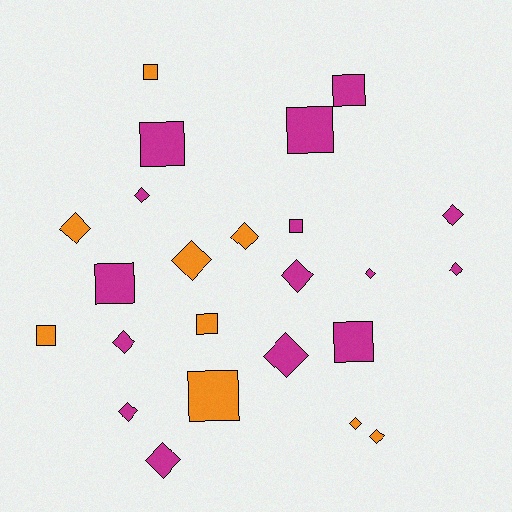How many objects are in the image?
There are 24 objects.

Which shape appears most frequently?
Diamond, with 14 objects.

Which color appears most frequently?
Magenta, with 15 objects.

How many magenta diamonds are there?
There are 9 magenta diamonds.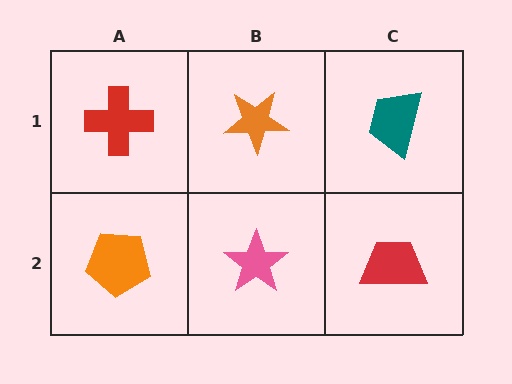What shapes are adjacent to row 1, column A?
An orange pentagon (row 2, column A), an orange star (row 1, column B).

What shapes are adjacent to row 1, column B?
A pink star (row 2, column B), a red cross (row 1, column A), a teal trapezoid (row 1, column C).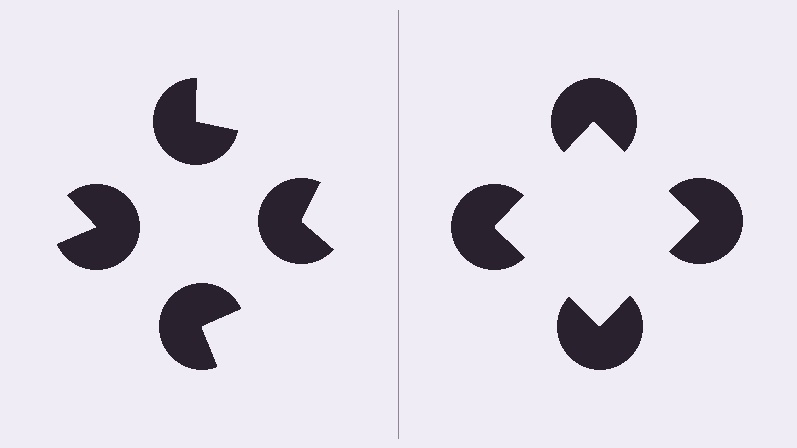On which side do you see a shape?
An illusory square appears on the right side. On the left side the wedge cuts are rotated, so no coherent shape forms.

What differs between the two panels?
The pac-man discs are positioned identically on both sides; only the wedge orientations differ. On the right they align to a square; on the left they are misaligned.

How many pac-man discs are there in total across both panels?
8 — 4 on each side.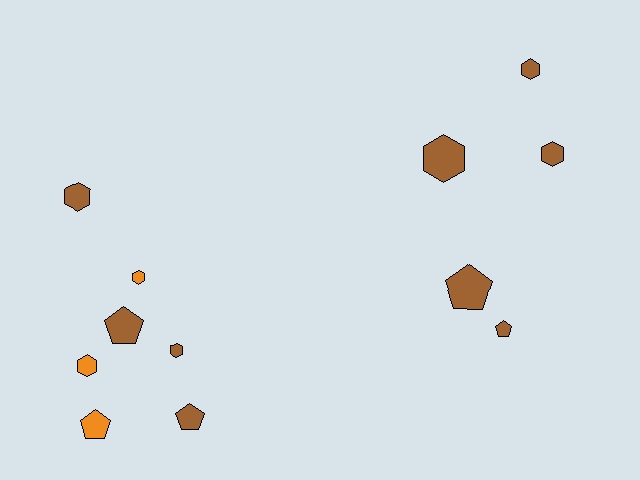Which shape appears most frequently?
Hexagon, with 7 objects.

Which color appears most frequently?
Brown, with 9 objects.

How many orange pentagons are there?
There is 1 orange pentagon.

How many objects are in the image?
There are 12 objects.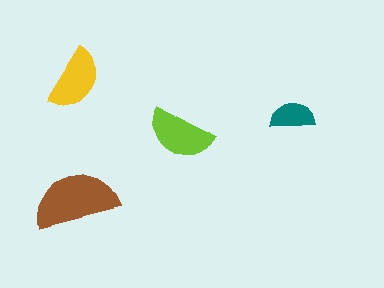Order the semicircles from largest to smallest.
the brown one, the lime one, the yellow one, the teal one.